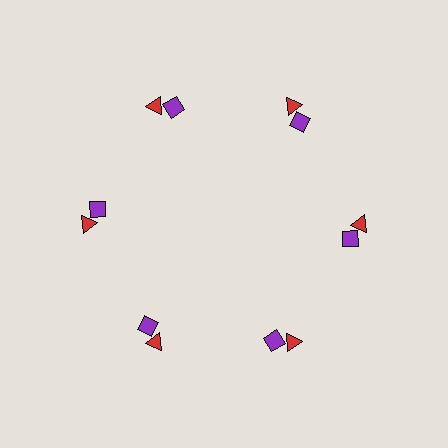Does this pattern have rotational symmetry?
Yes, this pattern has 6-fold rotational symmetry. It looks the same after rotating 60 degrees around the center.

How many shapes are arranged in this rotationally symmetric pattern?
There are 12 shapes, arranged in 6 groups of 2.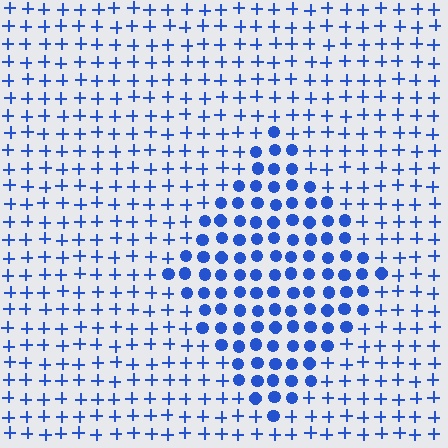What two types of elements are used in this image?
The image uses circles inside the diamond region and plus signs outside it.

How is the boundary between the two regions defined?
The boundary is defined by a change in element shape: circles inside vs. plus signs outside. All elements share the same color and spacing.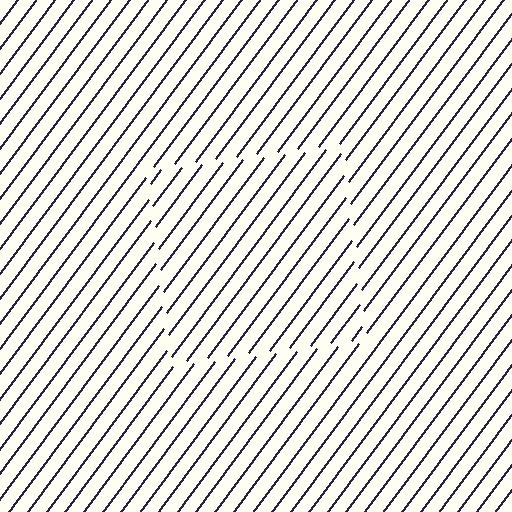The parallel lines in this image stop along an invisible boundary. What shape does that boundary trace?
An illusory square. The interior of the shape contains the same grating, shifted by half a period — the contour is defined by the phase discontinuity where line-ends from the inner and outer gratings abut.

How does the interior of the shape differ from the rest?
The interior of the shape contains the same grating, shifted by half a period — the contour is defined by the phase discontinuity where line-ends from the inner and outer gratings abut.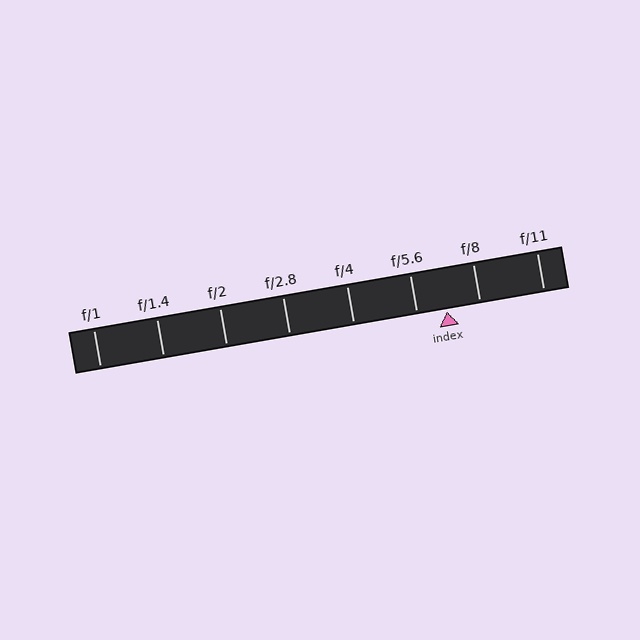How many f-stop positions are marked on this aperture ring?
There are 8 f-stop positions marked.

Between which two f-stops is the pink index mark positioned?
The index mark is between f/5.6 and f/8.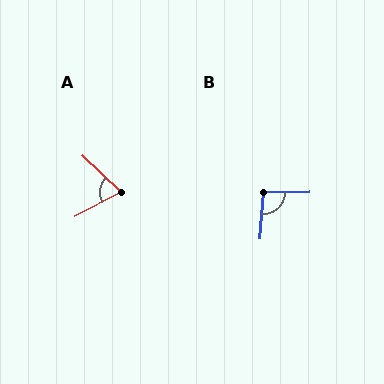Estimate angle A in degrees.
Approximately 71 degrees.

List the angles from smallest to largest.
A (71°), B (94°).